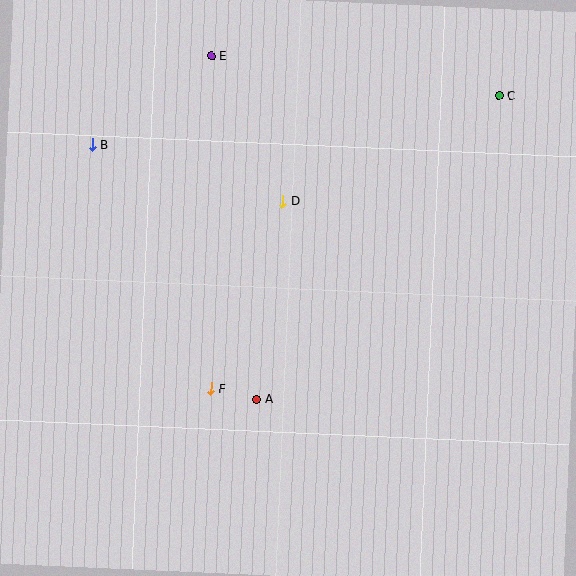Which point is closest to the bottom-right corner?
Point A is closest to the bottom-right corner.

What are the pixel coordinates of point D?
Point D is at (283, 201).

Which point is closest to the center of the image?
Point D at (283, 201) is closest to the center.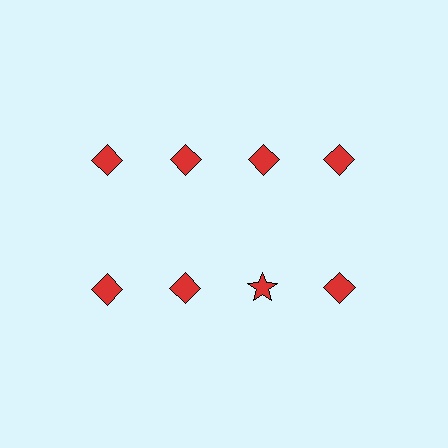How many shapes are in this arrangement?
There are 8 shapes arranged in a grid pattern.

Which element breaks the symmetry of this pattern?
The red star in the second row, center column breaks the symmetry. All other shapes are red diamonds.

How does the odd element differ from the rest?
It has a different shape: star instead of diamond.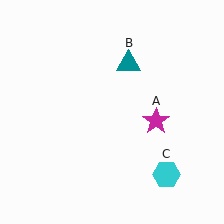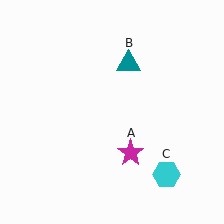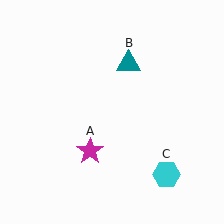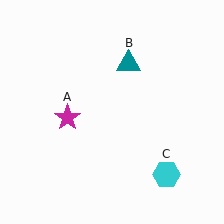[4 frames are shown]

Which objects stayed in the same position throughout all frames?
Teal triangle (object B) and cyan hexagon (object C) remained stationary.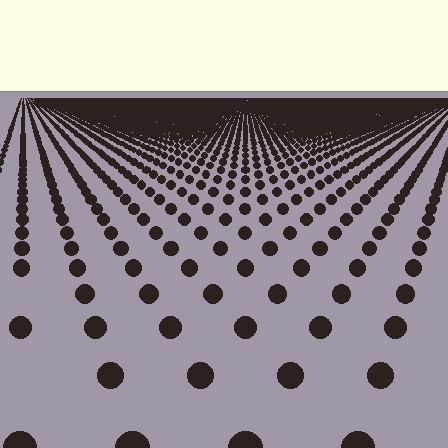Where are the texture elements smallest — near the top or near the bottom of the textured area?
Near the top.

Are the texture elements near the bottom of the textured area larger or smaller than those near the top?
Larger. Near the bottom, elements are closer to the viewer and appear at a bigger on-screen size.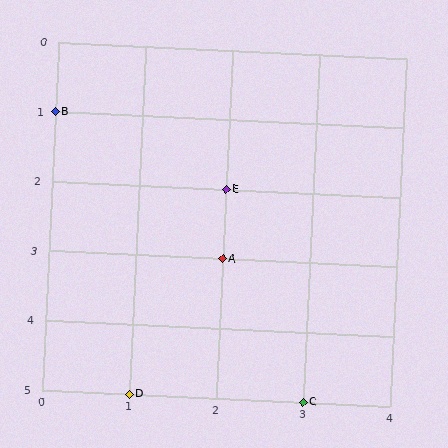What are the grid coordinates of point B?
Point B is at grid coordinates (0, 1).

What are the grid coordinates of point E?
Point E is at grid coordinates (2, 2).